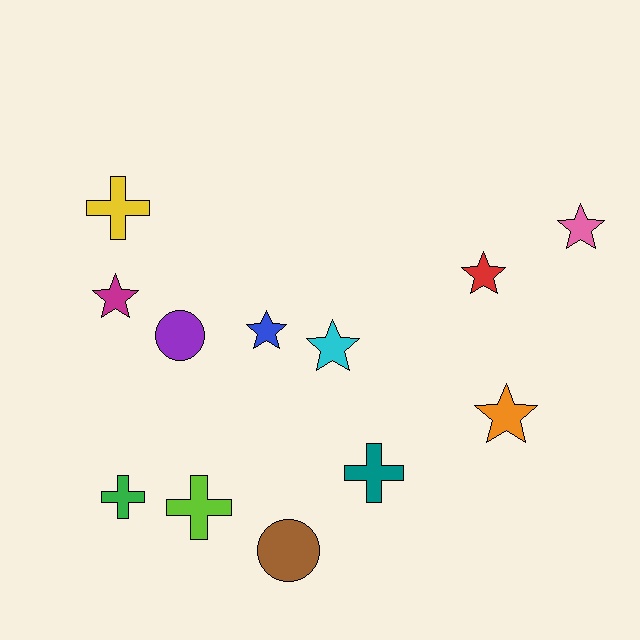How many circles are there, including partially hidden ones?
There are 2 circles.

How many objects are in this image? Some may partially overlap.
There are 12 objects.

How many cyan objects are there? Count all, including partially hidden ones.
There is 1 cyan object.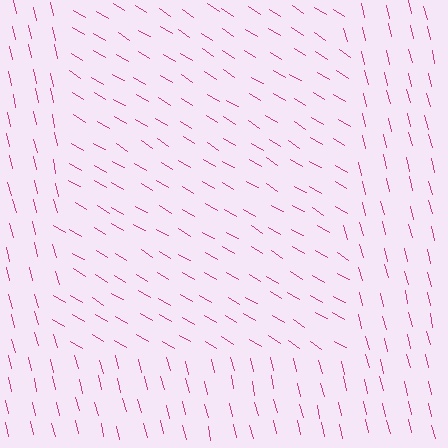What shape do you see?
I see a rectangle.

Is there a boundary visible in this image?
Yes, there is a texture boundary formed by a change in line orientation.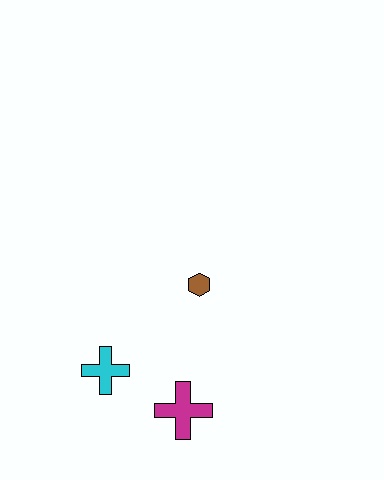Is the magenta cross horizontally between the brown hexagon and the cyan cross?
Yes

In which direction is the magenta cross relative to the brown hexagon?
The magenta cross is below the brown hexagon.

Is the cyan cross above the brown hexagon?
No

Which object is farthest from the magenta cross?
The brown hexagon is farthest from the magenta cross.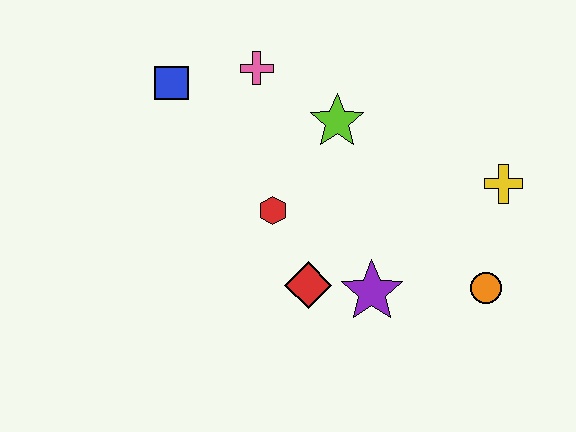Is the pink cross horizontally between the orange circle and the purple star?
No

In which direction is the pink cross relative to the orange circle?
The pink cross is to the left of the orange circle.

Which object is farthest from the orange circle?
The blue square is farthest from the orange circle.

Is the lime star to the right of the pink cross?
Yes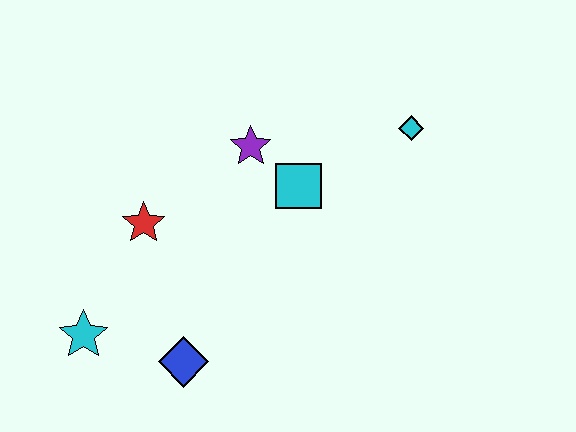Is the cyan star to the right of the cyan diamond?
No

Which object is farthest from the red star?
The cyan diamond is farthest from the red star.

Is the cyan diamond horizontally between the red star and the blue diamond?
No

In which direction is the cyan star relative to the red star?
The cyan star is below the red star.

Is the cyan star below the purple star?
Yes